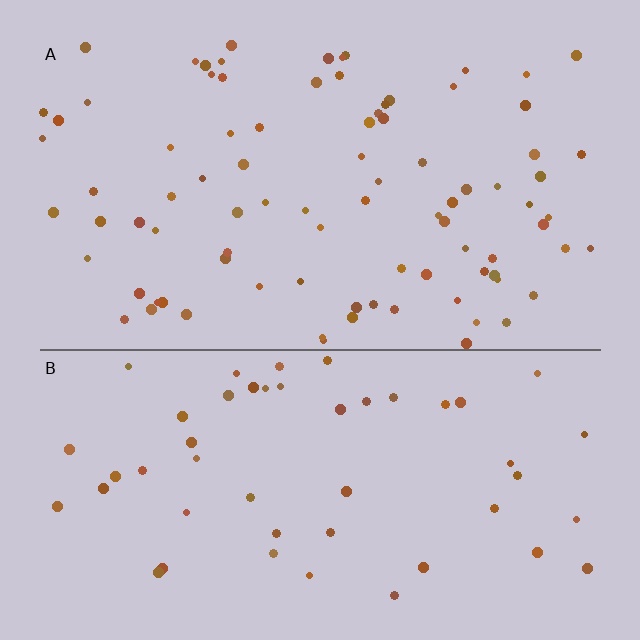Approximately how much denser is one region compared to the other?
Approximately 1.8× — region A over region B.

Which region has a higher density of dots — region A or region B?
A (the top).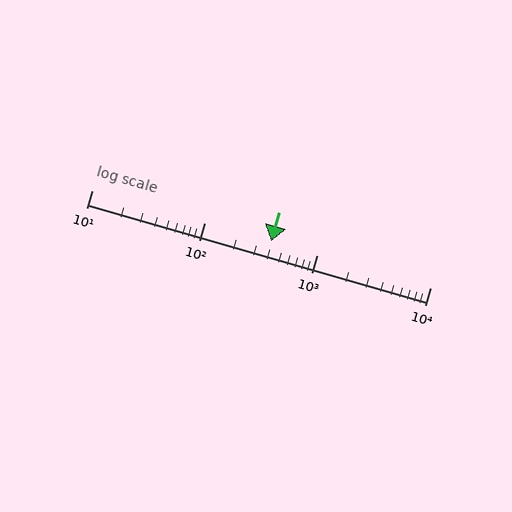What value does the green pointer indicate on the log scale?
The pointer indicates approximately 390.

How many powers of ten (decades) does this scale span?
The scale spans 3 decades, from 10 to 10000.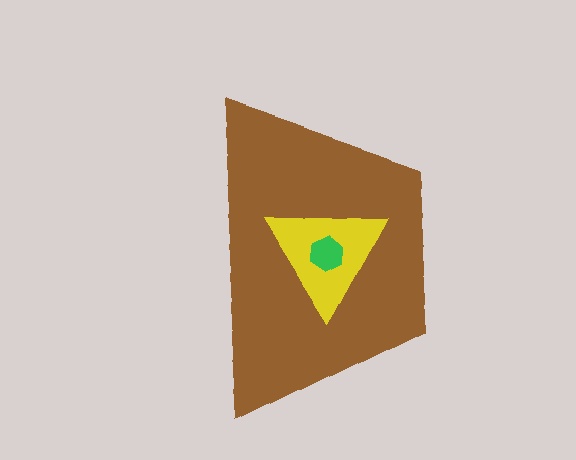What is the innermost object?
The green hexagon.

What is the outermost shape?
The brown trapezoid.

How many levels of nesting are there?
3.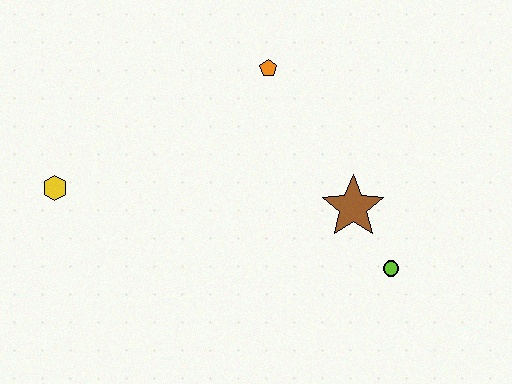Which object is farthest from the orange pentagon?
The yellow hexagon is farthest from the orange pentagon.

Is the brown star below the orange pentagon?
Yes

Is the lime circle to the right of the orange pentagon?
Yes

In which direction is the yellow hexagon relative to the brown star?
The yellow hexagon is to the left of the brown star.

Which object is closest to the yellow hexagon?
The orange pentagon is closest to the yellow hexagon.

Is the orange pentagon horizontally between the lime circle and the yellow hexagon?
Yes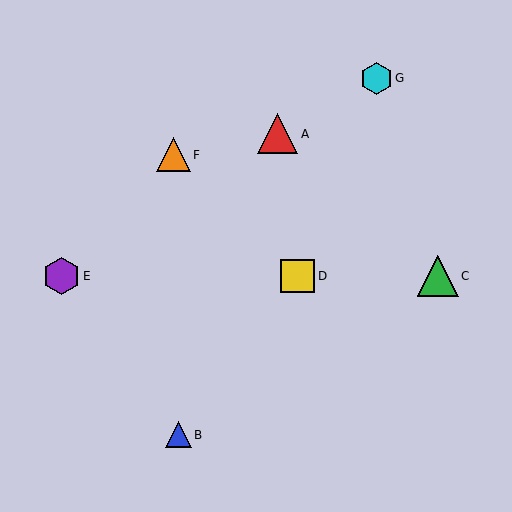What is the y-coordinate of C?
Object C is at y≈276.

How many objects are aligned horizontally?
3 objects (C, D, E) are aligned horizontally.